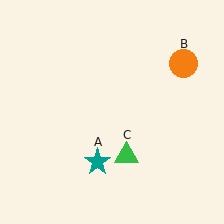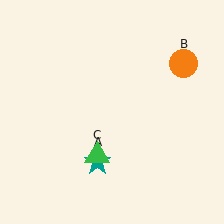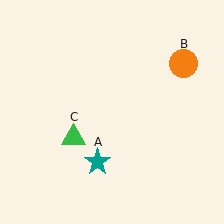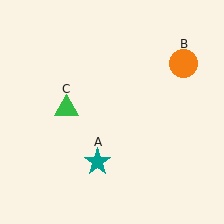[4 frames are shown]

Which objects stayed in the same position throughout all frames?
Teal star (object A) and orange circle (object B) remained stationary.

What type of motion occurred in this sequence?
The green triangle (object C) rotated clockwise around the center of the scene.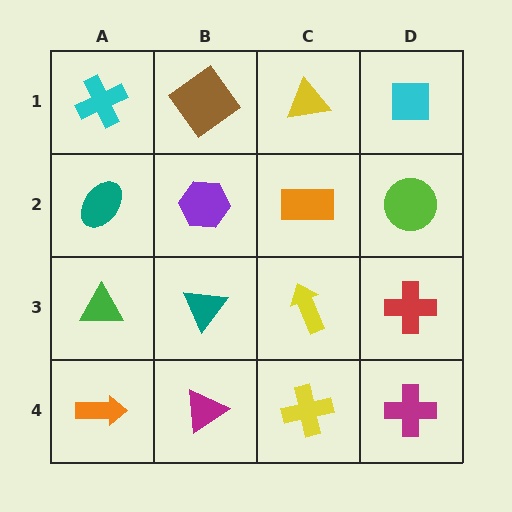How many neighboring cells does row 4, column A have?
2.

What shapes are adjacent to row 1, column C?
An orange rectangle (row 2, column C), a brown diamond (row 1, column B), a cyan square (row 1, column D).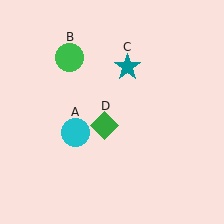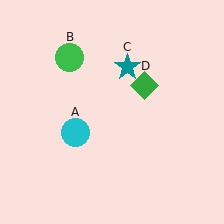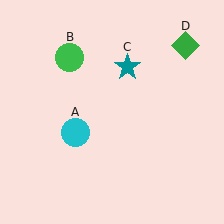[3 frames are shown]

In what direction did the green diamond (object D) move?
The green diamond (object D) moved up and to the right.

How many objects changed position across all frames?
1 object changed position: green diamond (object D).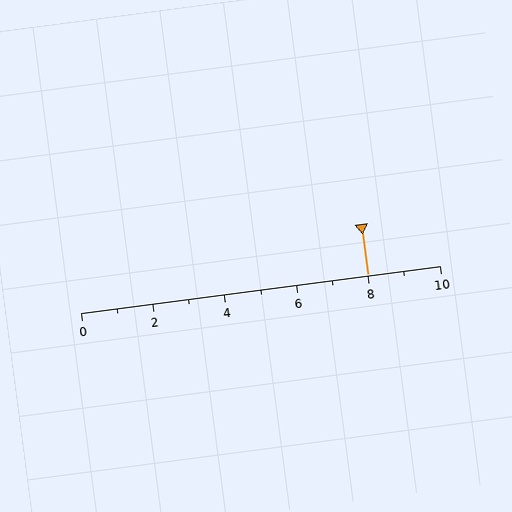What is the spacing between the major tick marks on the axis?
The major ticks are spaced 2 apart.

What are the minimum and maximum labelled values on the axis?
The axis runs from 0 to 10.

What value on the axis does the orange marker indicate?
The marker indicates approximately 8.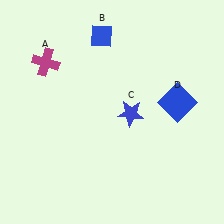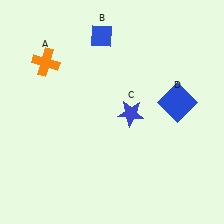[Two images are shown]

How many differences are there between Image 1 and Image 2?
There is 1 difference between the two images.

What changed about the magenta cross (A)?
In Image 1, A is magenta. In Image 2, it changed to orange.